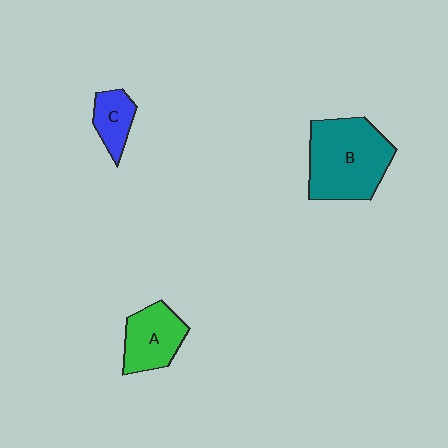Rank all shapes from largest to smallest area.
From largest to smallest: B (teal), A (green), C (blue).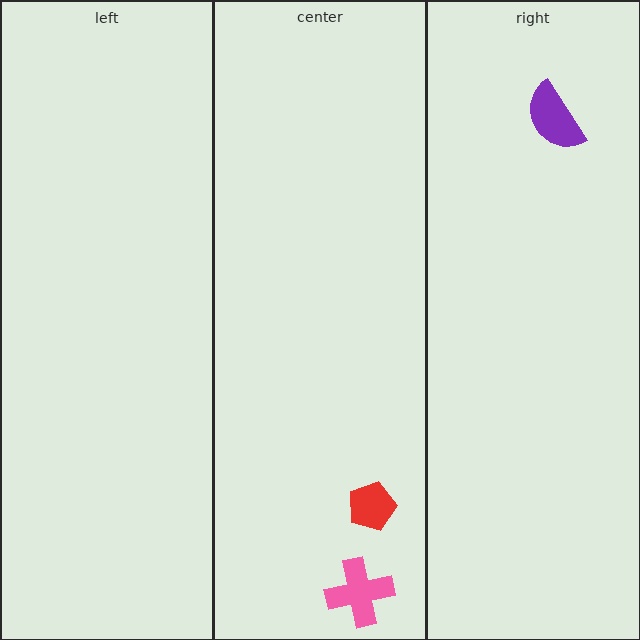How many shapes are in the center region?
2.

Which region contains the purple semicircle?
The right region.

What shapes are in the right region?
The purple semicircle.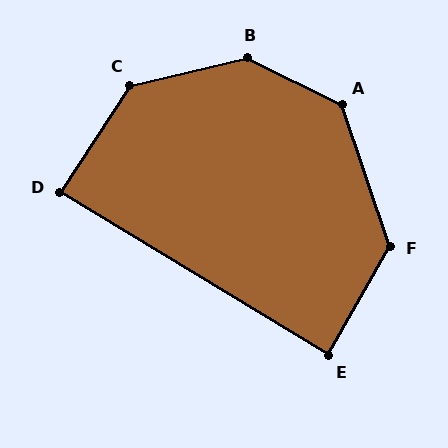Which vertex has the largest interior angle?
B, at approximately 140 degrees.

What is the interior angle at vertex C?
Approximately 136 degrees (obtuse).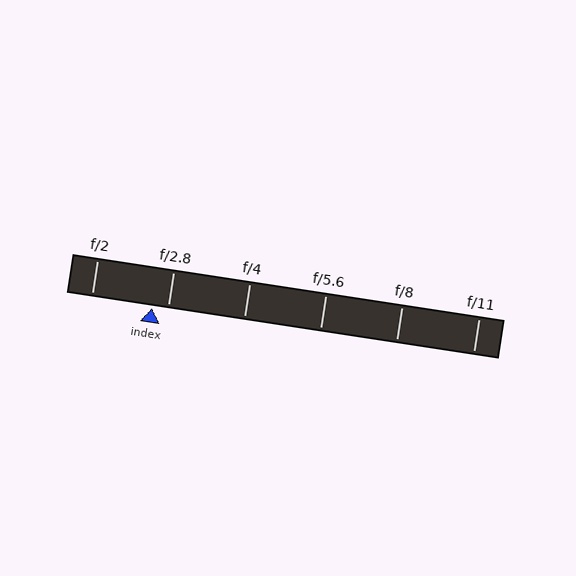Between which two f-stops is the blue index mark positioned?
The index mark is between f/2 and f/2.8.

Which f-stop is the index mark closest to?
The index mark is closest to f/2.8.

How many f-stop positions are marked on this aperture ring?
There are 6 f-stop positions marked.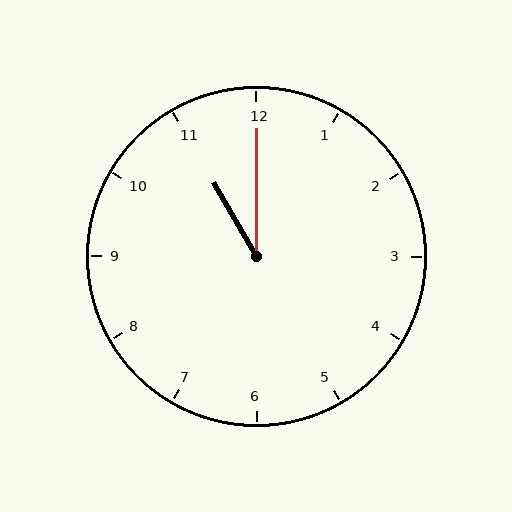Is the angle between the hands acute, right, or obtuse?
It is acute.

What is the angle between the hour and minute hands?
Approximately 30 degrees.